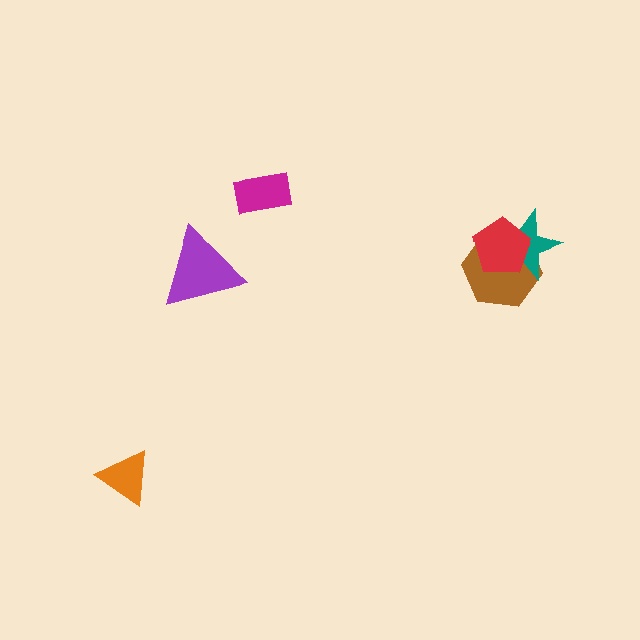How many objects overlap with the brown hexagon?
2 objects overlap with the brown hexagon.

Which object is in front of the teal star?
The red pentagon is in front of the teal star.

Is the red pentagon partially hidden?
No, no other shape covers it.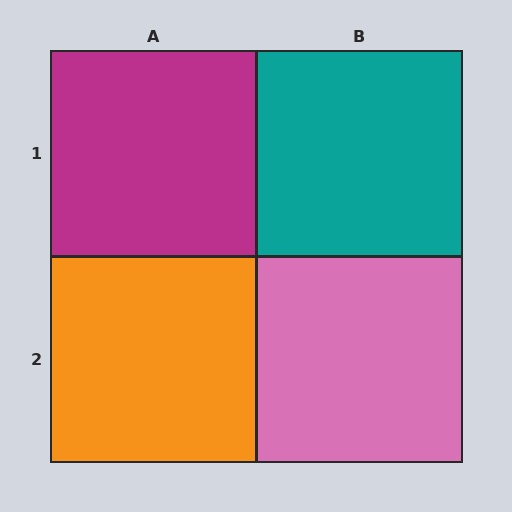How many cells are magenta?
1 cell is magenta.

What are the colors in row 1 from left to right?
Magenta, teal.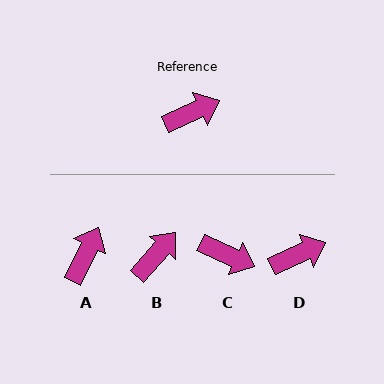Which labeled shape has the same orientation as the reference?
D.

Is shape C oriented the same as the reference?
No, it is off by about 49 degrees.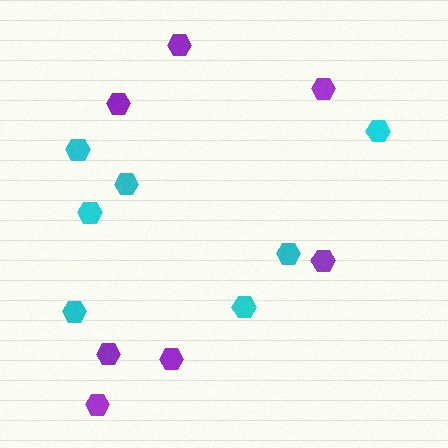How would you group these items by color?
There are 2 groups: one group of cyan hexagons (7) and one group of purple hexagons (7).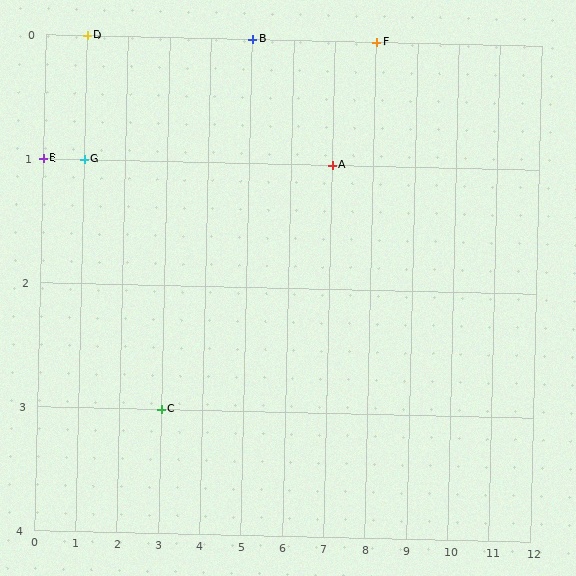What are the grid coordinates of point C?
Point C is at grid coordinates (3, 3).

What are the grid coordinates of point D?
Point D is at grid coordinates (1, 0).